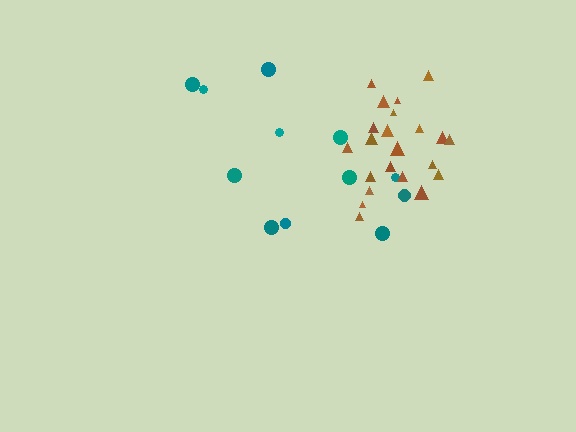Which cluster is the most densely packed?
Brown.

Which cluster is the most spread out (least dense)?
Teal.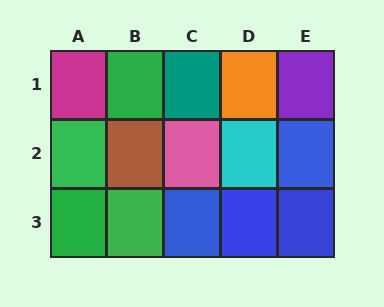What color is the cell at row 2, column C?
Pink.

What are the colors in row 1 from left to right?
Magenta, green, teal, orange, purple.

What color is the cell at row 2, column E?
Blue.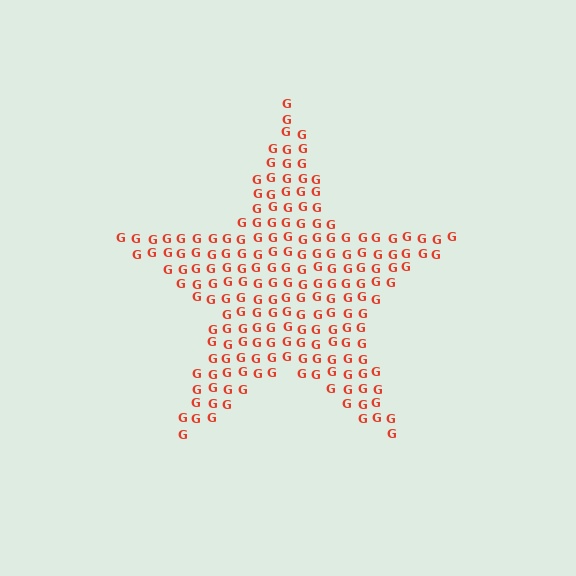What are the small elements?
The small elements are letter G's.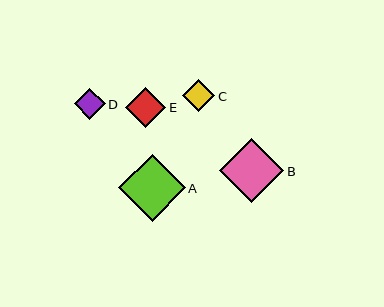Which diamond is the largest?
Diamond A is the largest with a size of approximately 67 pixels.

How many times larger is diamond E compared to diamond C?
Diamond E is approximately 1.3 times the size of diamond C.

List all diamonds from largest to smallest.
From largest to smallest: A, B, E, C, D.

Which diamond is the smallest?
Diamond D is the smallest with a size of approximately 31 pixels.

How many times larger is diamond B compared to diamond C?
Diamond B is approximately 2.0 times the size of diamond C.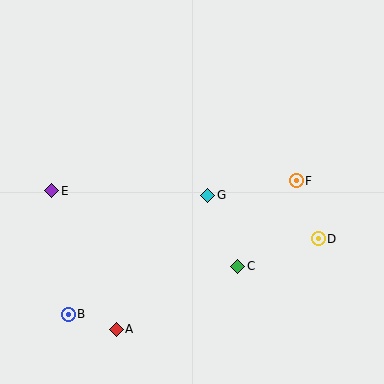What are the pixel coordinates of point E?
Point E is at (52, 191).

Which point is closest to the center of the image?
Point G at (208, 195) is closest to the center.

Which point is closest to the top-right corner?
Point F is closest to the top-right corner.